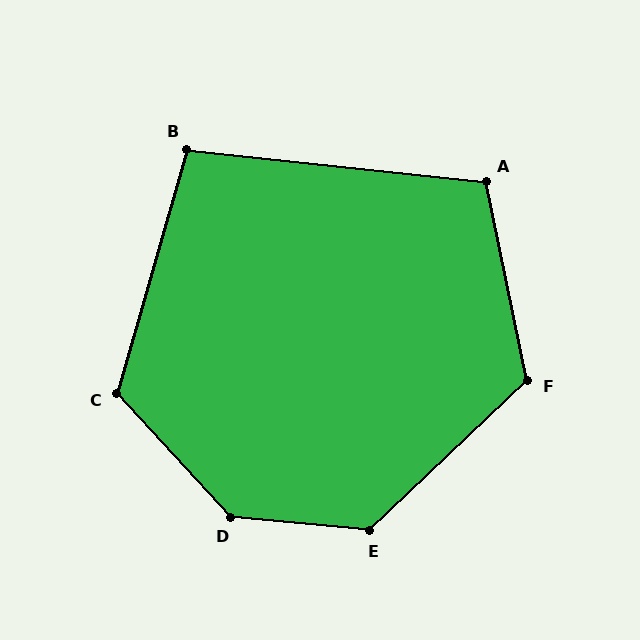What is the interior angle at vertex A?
Approximately 108 degrees (obtuse).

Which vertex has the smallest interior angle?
B, at approximately 100 degrees.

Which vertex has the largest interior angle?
D, at approximately 138 degrees.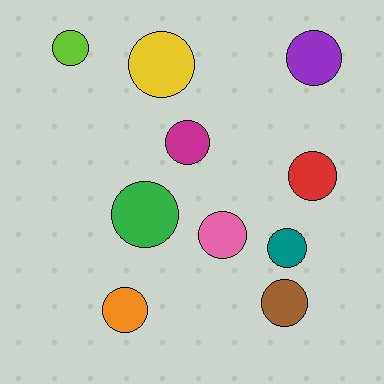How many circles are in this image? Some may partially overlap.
There are 10 circles.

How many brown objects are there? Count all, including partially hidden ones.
There is 1 brown object.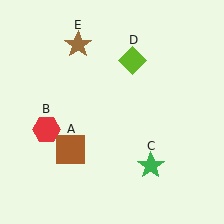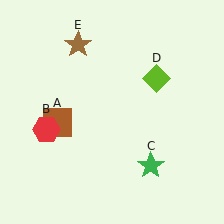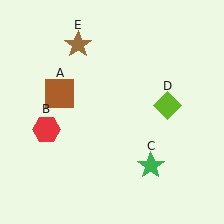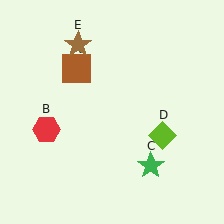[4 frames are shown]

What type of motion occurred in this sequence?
The brown square (object A), lime diamond (object D) rotated clockwise around the center of the scene.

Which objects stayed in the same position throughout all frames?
Red hexagon (object B) and green star (object C) and brown star (object E) remained stationary.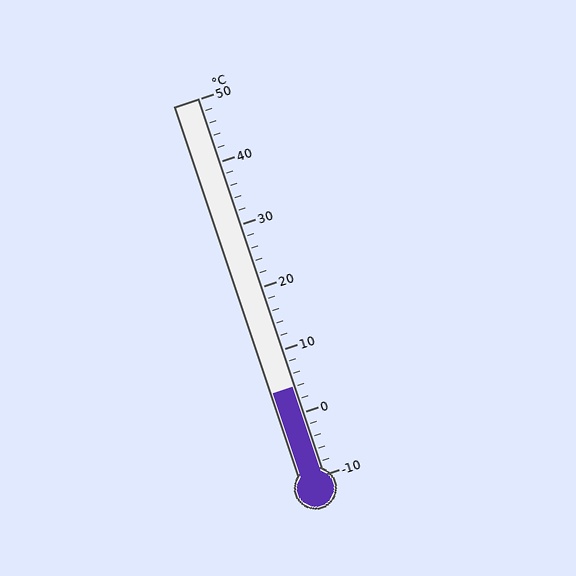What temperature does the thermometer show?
The thermometer shows approximately 4°C.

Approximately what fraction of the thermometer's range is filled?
The thermometer is filled to approximately 25% of its range.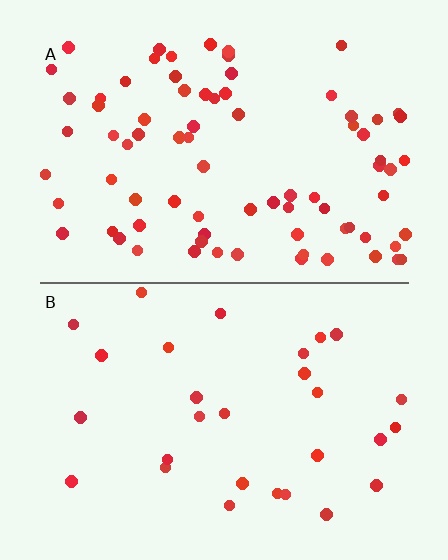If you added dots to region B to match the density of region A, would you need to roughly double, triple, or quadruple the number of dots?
Approximately triple.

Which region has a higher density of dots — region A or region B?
A (the top).